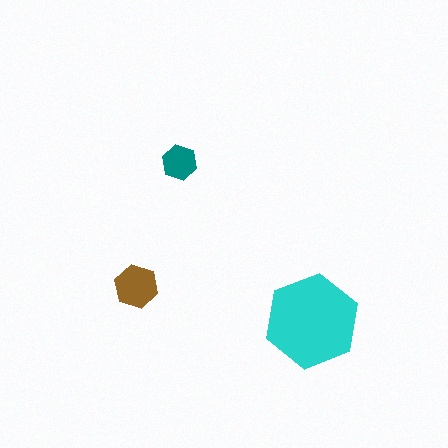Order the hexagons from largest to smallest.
the cyan one, the brown one, the teal one.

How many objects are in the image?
There are 3 objects in the image.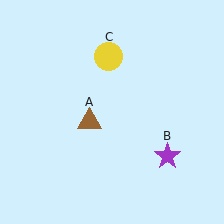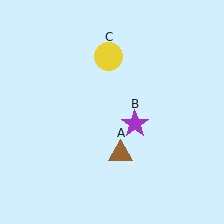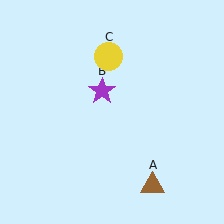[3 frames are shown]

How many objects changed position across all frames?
2 objects changed position: brown triangle (object A), purple star (object B).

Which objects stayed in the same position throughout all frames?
Yellow circle (object C) remained stationary.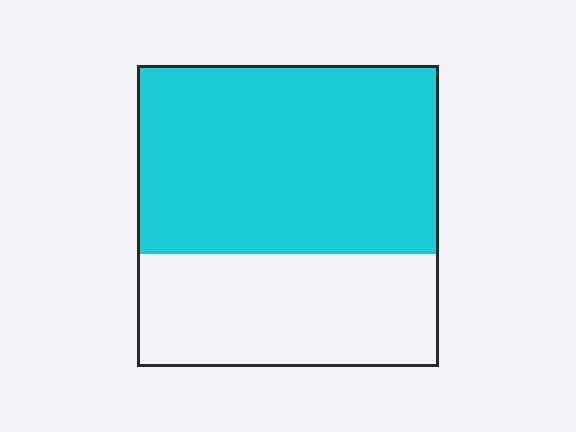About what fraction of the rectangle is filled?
About five eighths (5/8).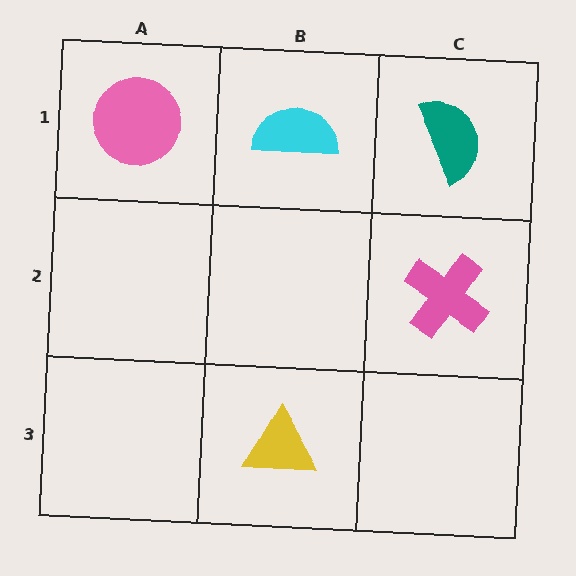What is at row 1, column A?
A pink circle.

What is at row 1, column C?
A teal semicircle.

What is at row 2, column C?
A pink cross.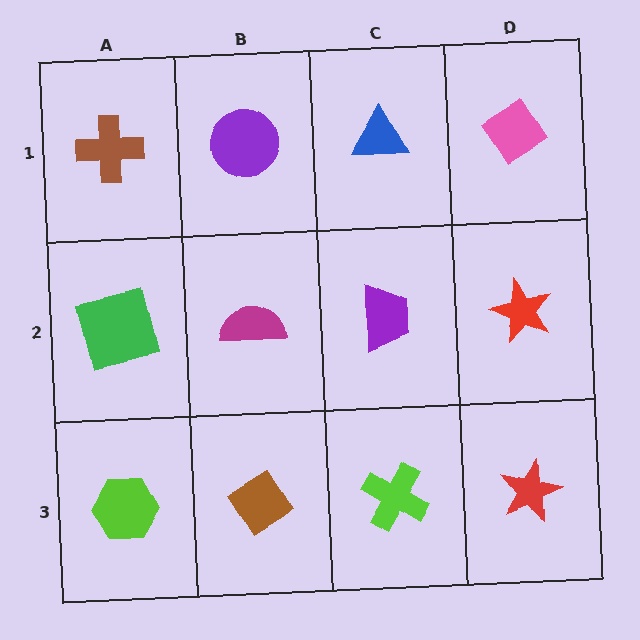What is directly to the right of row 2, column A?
A magenta semicircle.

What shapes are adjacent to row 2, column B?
A purple circle (row 1, column B), a brown diamond (row 3, column B), a green square (row 2, column A), a purple trapezoid (row 2, column C).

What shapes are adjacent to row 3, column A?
A green square (row 2, column A), a brown diamond (row 3, column B).